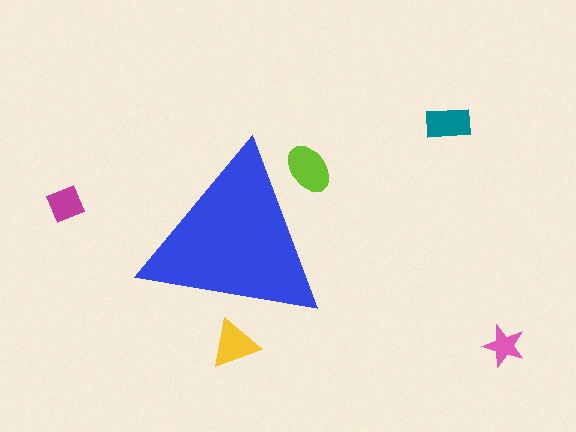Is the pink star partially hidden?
No, the pink star is fully visible.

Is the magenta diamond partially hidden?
No, the magenta diamond is fully visible.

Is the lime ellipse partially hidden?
Yes, the lime ellipse is partially hidden behind the blue triangle.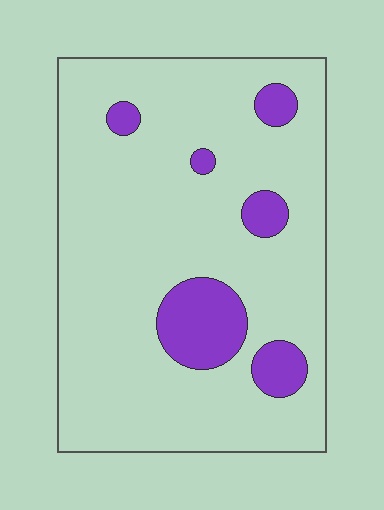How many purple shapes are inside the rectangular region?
6.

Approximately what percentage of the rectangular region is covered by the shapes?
Approximately 15%.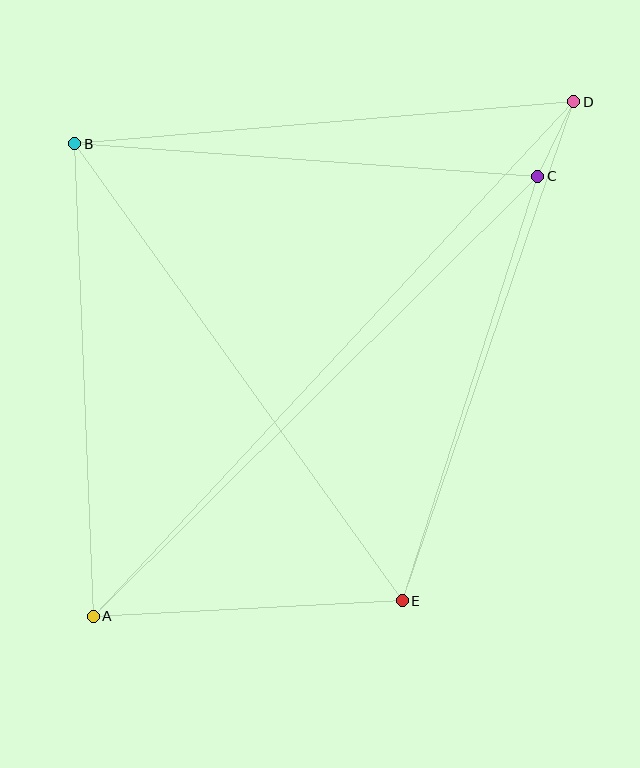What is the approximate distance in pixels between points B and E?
The distance between B and E is approximately 562 pixels.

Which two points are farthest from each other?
Points A and D are farthest from each other.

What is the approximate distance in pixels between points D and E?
The distance between D and E is approximately 528 pixels.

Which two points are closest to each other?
Points C and D are closest to each other.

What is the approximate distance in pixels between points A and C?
The distance between A and C is approximately 626 pixels.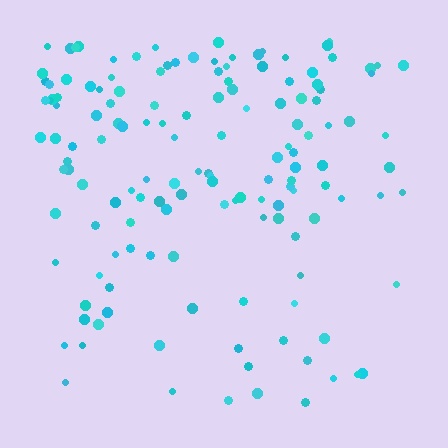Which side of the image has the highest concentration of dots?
The top.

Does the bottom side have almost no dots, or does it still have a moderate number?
Still a moderate number, just noticeably fewer than the top.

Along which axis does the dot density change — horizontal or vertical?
Vertical.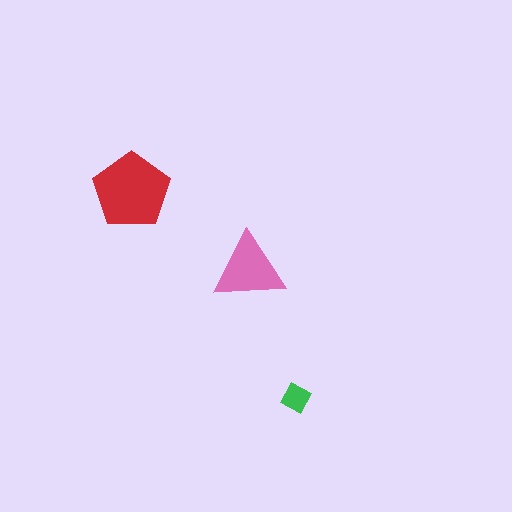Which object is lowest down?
The green diamond is bottommost.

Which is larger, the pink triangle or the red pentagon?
The red pentagon.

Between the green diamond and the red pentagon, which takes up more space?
The red pentagon.